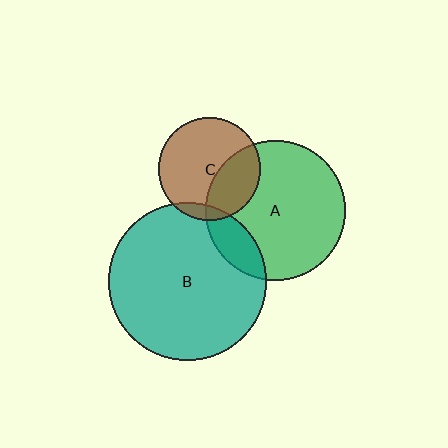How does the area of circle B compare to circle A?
Approximately 1.3 times.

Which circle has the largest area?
Circle B (teal).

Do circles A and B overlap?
Yes.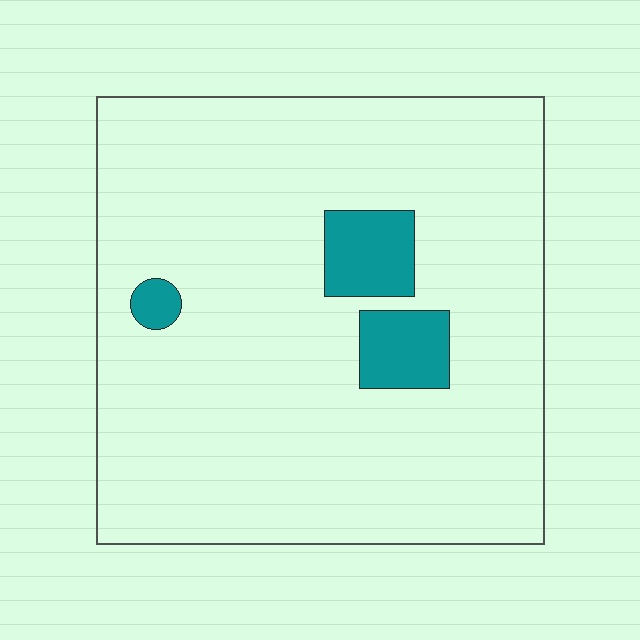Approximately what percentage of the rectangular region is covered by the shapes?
Approximately 10%.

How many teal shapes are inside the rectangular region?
3.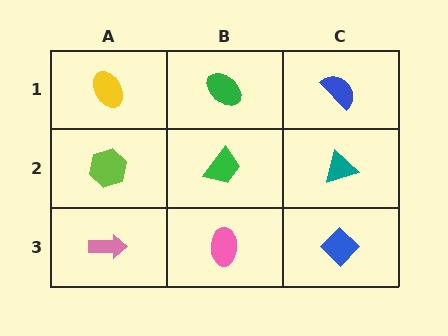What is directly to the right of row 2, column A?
A green trapezoid.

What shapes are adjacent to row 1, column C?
A teal triangle (row 2, column C), a green ellipse (row 1, column B).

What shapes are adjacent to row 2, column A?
A yellow ellipse (row 1, column A), a pink arrow (row 3, column A), a green trapezoid (row 2, column B).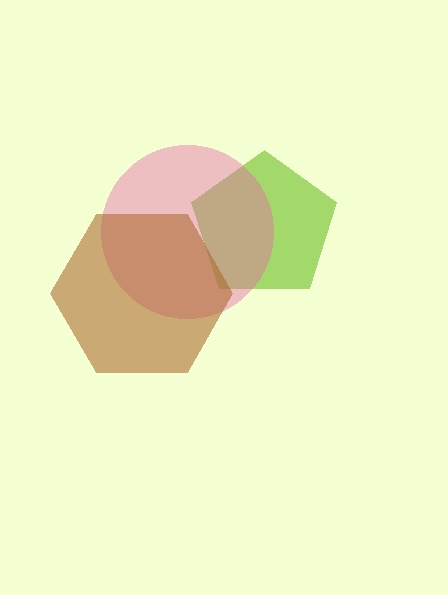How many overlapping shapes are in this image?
There are 3 overlapping shapes in the image.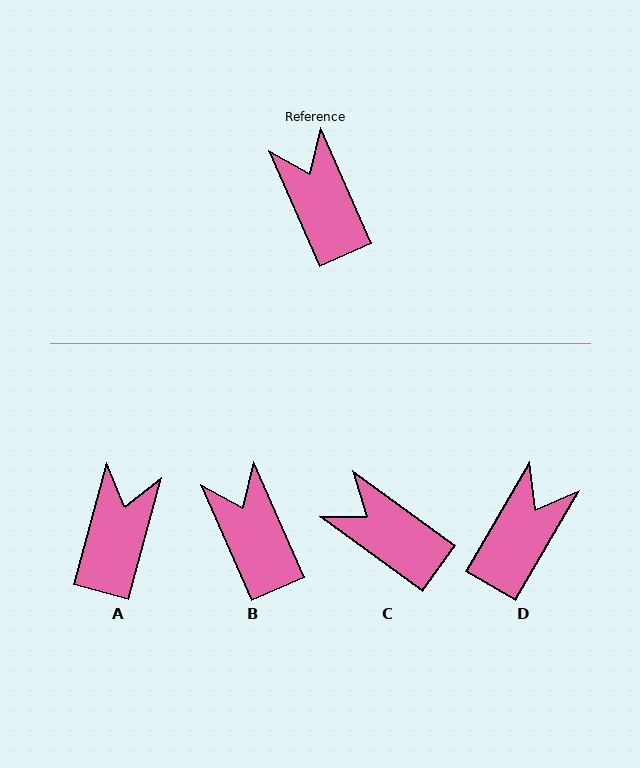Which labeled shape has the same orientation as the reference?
B.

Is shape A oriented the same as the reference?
No, it is off by about 39 degrees.